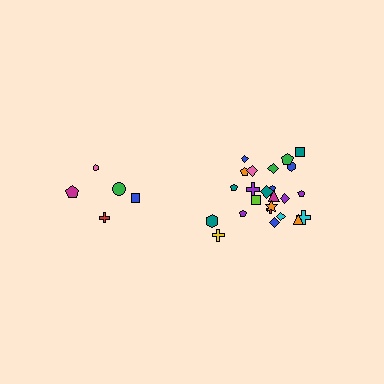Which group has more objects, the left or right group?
The right group.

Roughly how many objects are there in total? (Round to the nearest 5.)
Roughly 30 objects in total.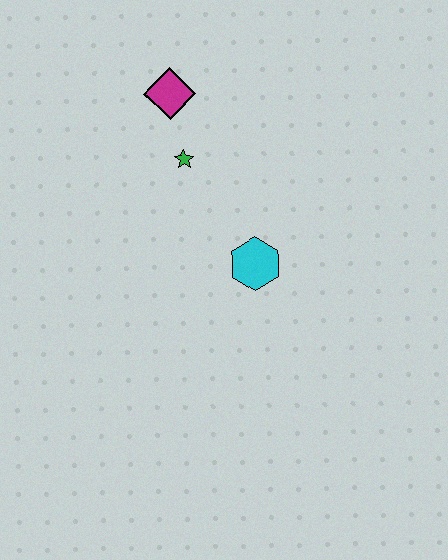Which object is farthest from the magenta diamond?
The cyan hexagon is farthest from the magenta diamond.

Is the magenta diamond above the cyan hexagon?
Yes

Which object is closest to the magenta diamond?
The green star is closest to the magenta diamond.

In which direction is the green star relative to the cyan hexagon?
The green star is above the cyan hexagon.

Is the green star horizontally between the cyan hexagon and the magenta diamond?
Yes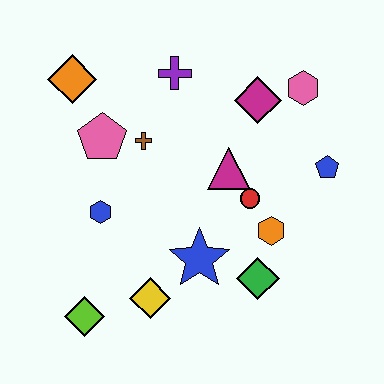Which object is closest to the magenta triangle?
The red circle is closest to the magenta triangle.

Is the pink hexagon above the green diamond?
Yes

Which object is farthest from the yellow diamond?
The pink hexagon is farthest from the yellow diamond.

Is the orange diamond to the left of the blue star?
Yes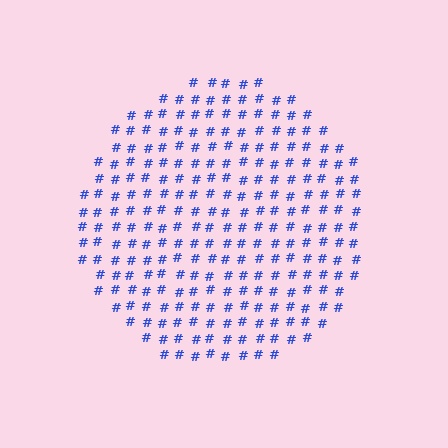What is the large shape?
The large shape is a circle.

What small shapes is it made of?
It is made of small hash symbols.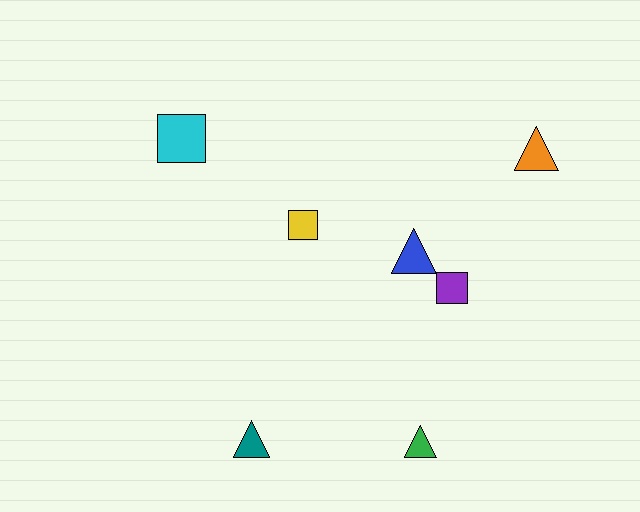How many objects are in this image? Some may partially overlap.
There are 7 objects.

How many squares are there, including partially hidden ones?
There are 3 squares.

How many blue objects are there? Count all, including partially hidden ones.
There is 1 blue object.